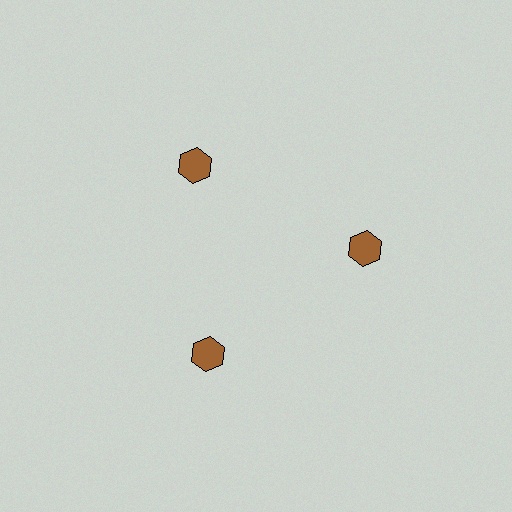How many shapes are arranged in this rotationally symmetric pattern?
There are 3 shapes, arranged in 3 groups of 1.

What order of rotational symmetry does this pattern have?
This pattern has 3-fold rotational symmetry.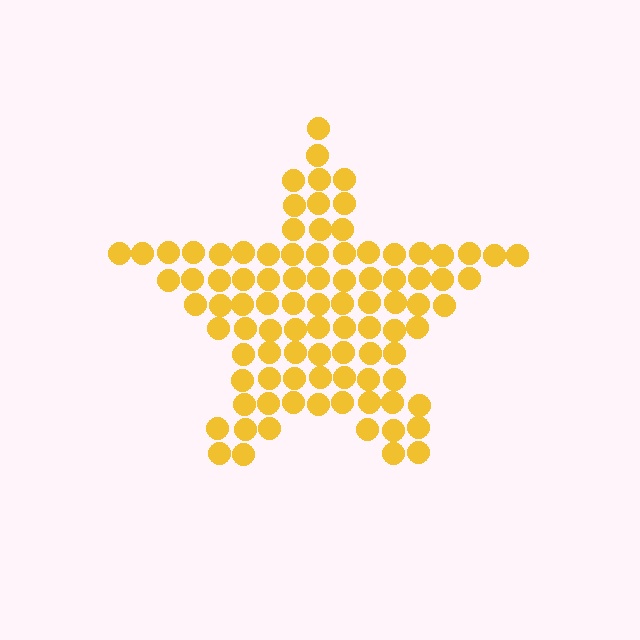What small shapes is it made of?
It is made of small circles.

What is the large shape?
The large shape is a star.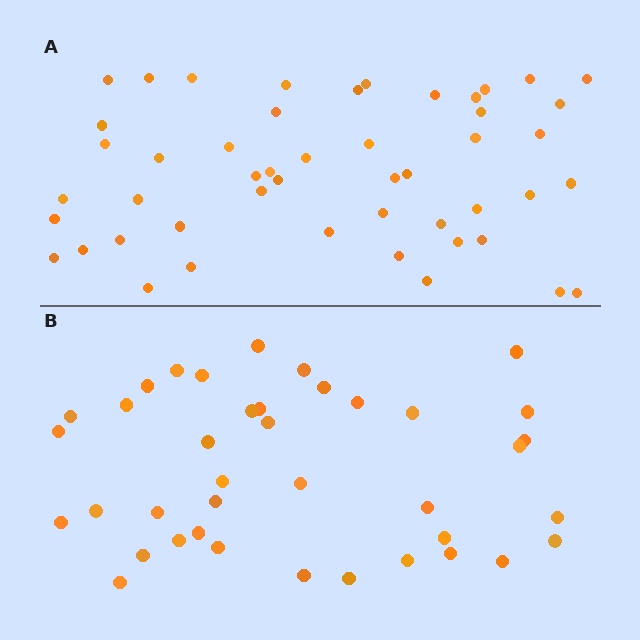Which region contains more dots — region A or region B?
Region A (the top region) has more dots.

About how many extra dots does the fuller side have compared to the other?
Region A has roughly 10 or so more dots than region B.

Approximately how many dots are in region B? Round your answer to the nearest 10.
About 40 dots. (The exact count is 39, which rounds to 40.)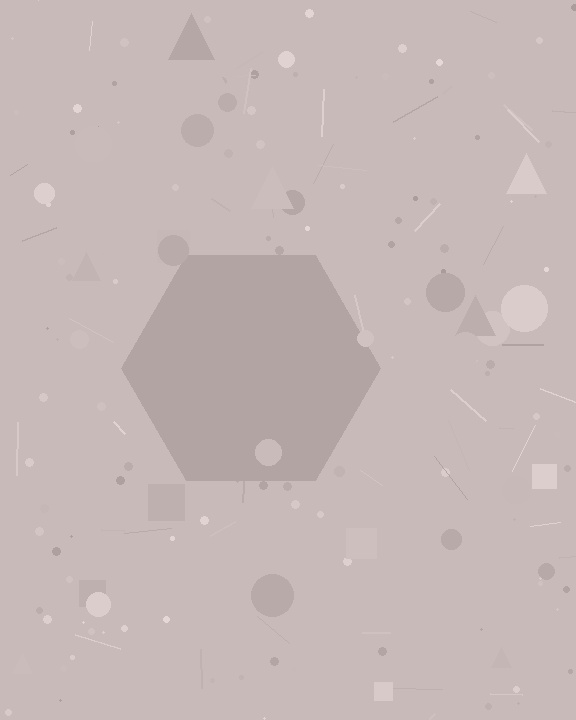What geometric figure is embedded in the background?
A hexagon is embedded in the background.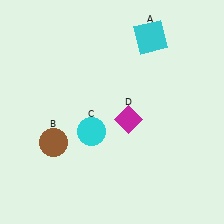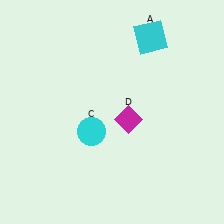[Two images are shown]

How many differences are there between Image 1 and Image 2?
There is 1 difference between the two images.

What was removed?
The brown circle (B) was removed in Image 2.